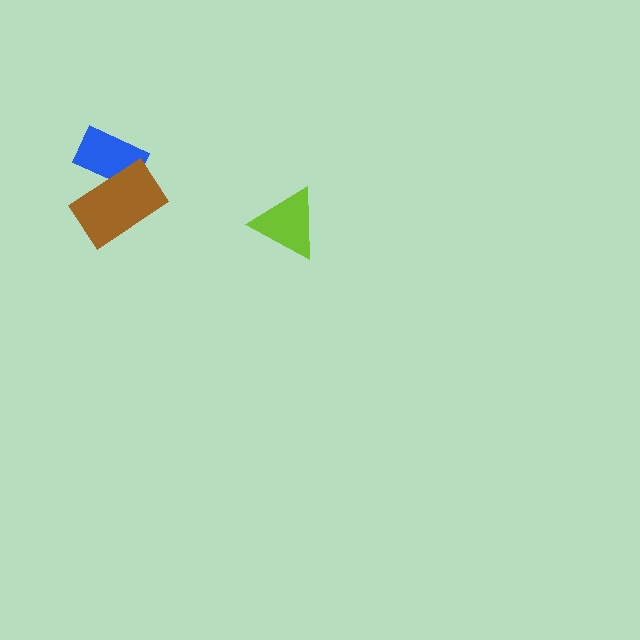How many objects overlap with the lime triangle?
0 objects overlap with the lime triangle.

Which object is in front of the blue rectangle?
The brown rectangle is in front of the blue rectangle.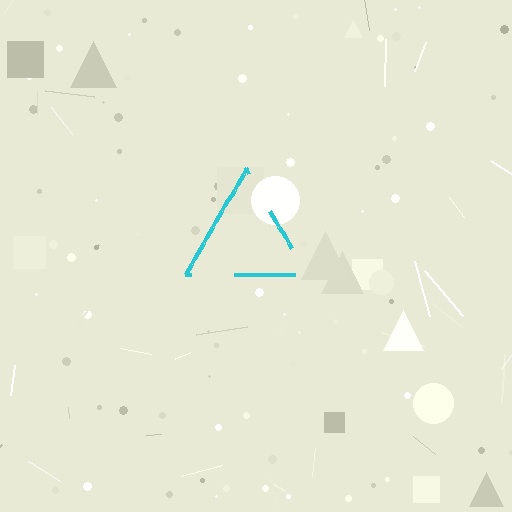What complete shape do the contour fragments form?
The contour fragments form a triangle.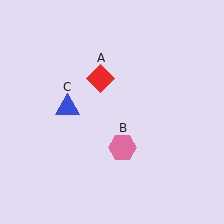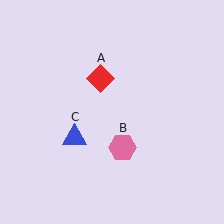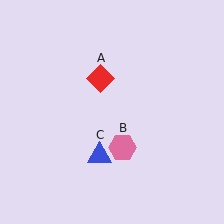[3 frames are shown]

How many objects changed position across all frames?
1 object changed position: blue triangle (object C).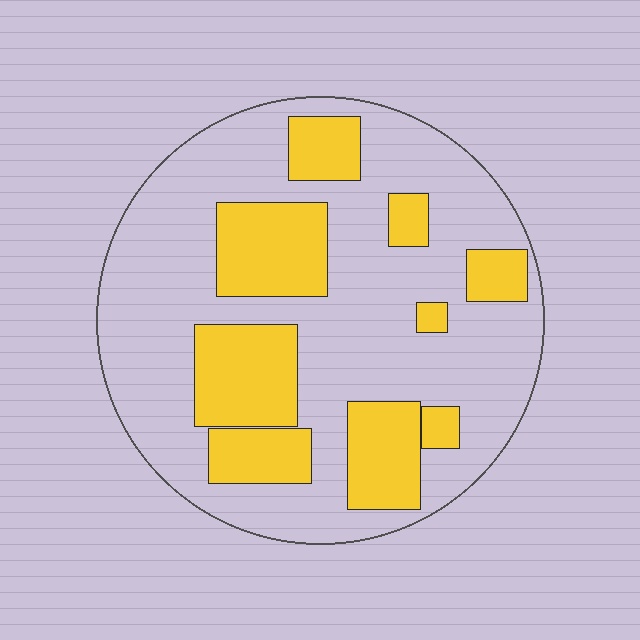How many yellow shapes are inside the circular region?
9.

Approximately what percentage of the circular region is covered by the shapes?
Approximately 30%.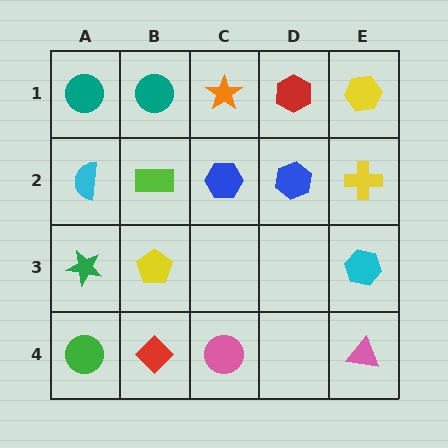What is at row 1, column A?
A teal circle.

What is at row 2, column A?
A cyan semicircle.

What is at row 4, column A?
A green circle.